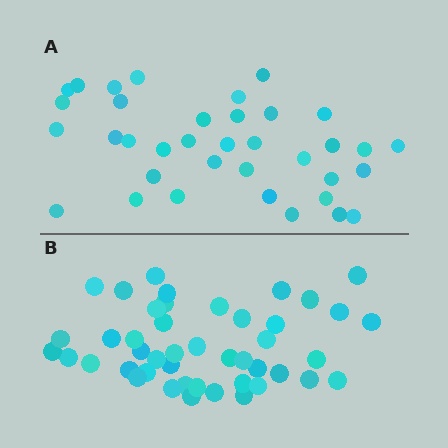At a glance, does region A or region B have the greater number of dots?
Region B (the bottom region) has more dots.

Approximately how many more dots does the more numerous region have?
Region B has roughly 8 or so more dots than region A.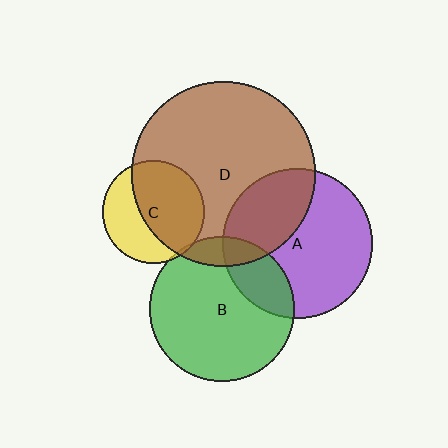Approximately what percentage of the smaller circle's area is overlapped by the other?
Approximately 10%.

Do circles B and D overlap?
Yes.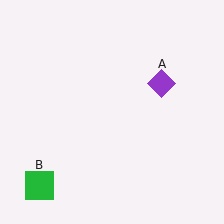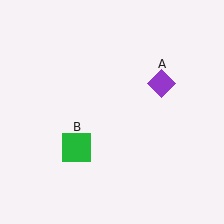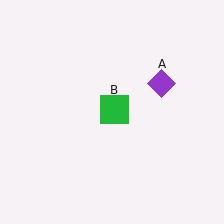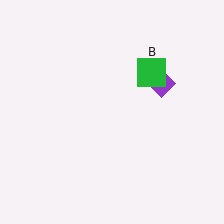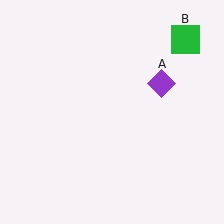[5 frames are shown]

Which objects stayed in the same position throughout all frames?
Purple diamond (object A) remained stationary.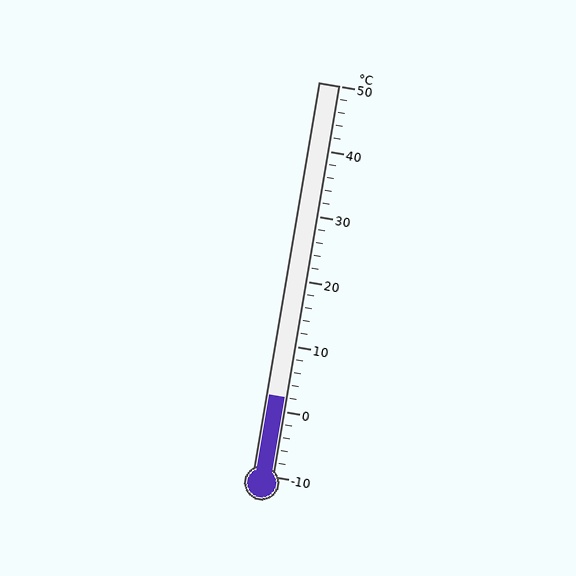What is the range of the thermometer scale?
The thermometer scale ranges from -10°C to 50°C.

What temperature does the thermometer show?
The thermometer shows approximately 2°C.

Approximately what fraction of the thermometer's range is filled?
The thermometer is filled to approximately 20% of its range.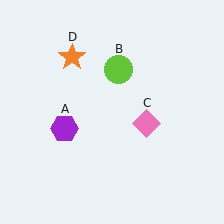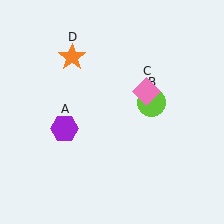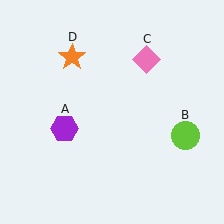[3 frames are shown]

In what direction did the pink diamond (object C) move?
The pink diamond (object C) moved up.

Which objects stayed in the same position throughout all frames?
Purple hexagon (object A) and orange star (object D) remained stationary.